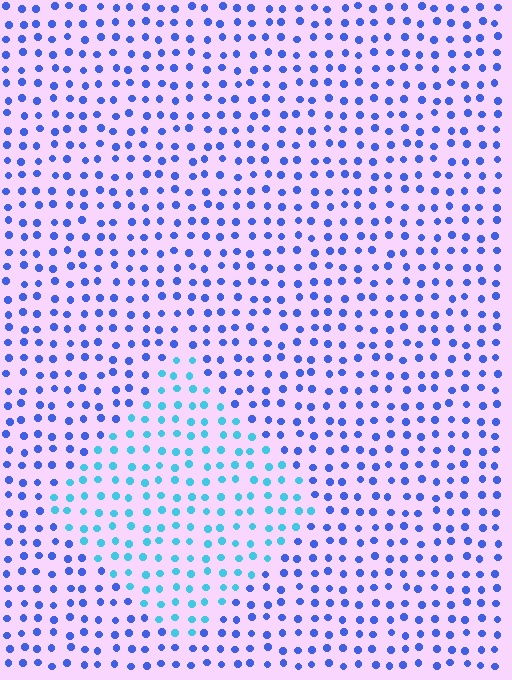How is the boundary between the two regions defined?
The boundary is defined purely by a slight shift in hue (about 39 degrees). Spacing, size, and orientation are identical on both sides.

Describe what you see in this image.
The image is filled with small blue elements in a uniform arrangement. A diamond-shaped region is visible where the elements are tinted to a slightly different hue, forming a subtle color boundary.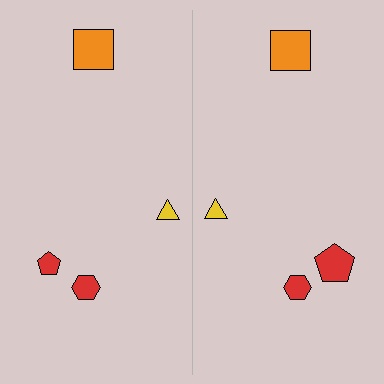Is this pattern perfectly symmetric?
No, the pattern is not perfectly symmetric. The red pentagon on the right side has a different size than its mirror counterpart.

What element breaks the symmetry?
The red pentagon on the right side has a different size than its mirror counterpart.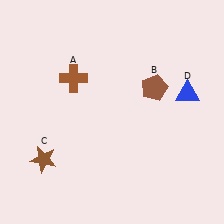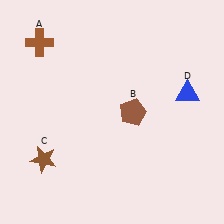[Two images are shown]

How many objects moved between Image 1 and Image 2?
2 objects moved between the two images.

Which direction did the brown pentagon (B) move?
The brown pentagon (B) moved down.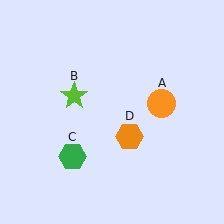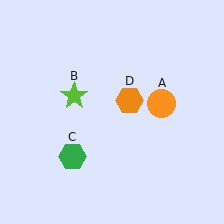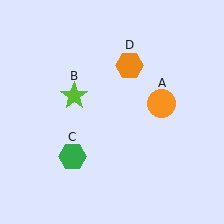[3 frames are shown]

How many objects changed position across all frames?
1 object changed position: orange hexagon (object D).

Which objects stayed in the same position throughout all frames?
Orange circle (object A) and lime star (object B) and green hexagon (object C) remained stationary.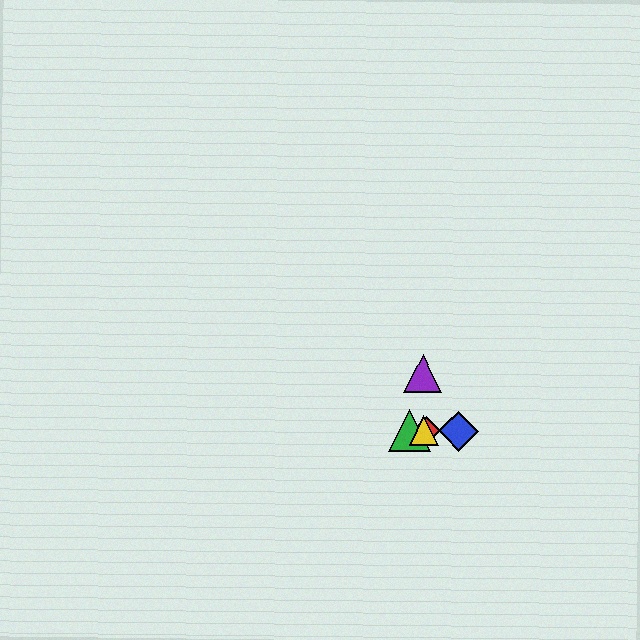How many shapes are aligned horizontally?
4 shapes (the red diamond, the blue diamond, the green triangle, the yellow triangle) are aligned horizontally.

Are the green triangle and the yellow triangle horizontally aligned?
Yes, both are at y≈430.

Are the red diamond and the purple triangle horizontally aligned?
No, the red diamond is at y≈431 and the purple triangle is at y≈373.